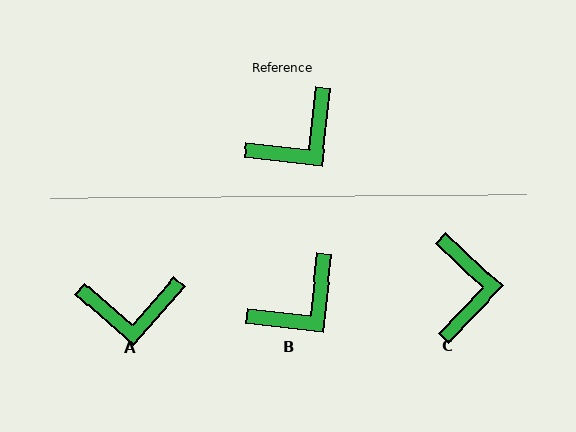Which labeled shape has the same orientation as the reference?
B.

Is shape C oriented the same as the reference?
No, it is off by about 53 degrees.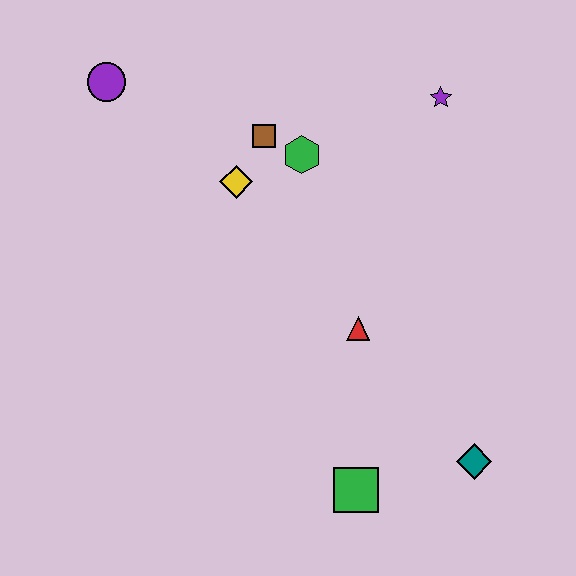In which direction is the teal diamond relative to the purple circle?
The teal diamond is below the purple circle.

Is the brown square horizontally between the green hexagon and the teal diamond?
No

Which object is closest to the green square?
The teal diamond is closest to the green square.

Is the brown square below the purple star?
Yes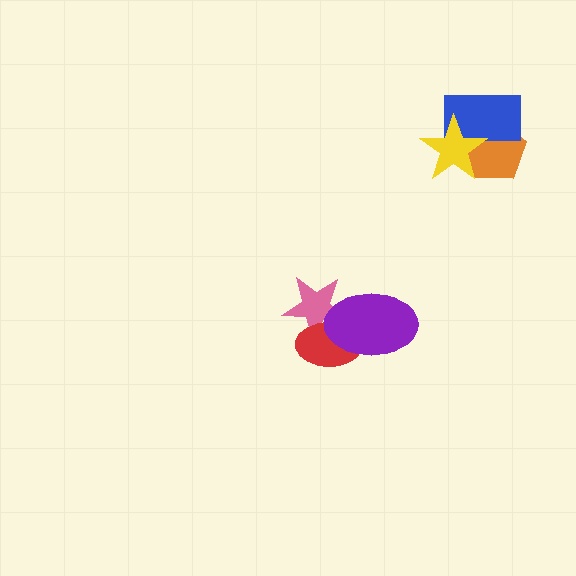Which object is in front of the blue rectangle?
The yellow star is in front of the blue rectangle.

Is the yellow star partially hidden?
No, no other shape covers it.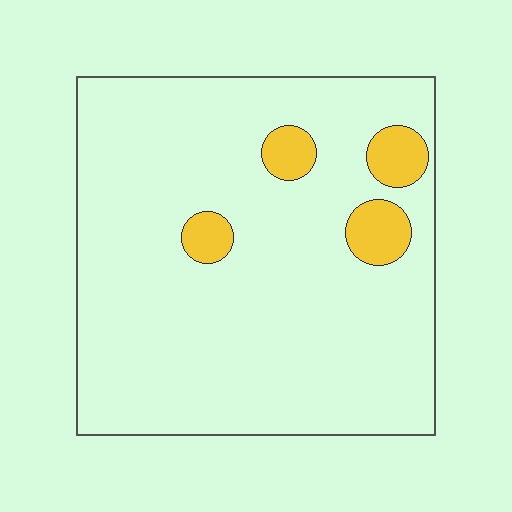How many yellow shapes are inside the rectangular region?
4.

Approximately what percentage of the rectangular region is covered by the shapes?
Approximately 10%.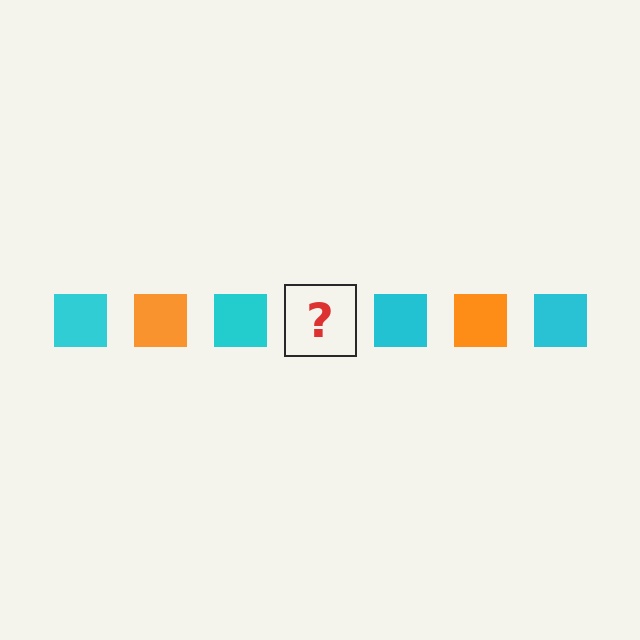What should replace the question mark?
The question mark should be replaced with an orange square.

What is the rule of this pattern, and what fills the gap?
The rule is that the pattern cycles through cyan, orange squares. The gap should be filled with an orange square.